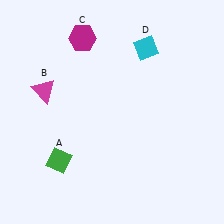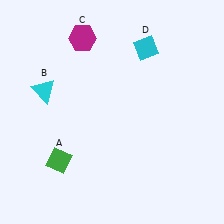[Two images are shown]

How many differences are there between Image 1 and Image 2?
There is 1 difference between the two images.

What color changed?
The triangle (B) changed from magenta in Image 1 to cyan in Image 2.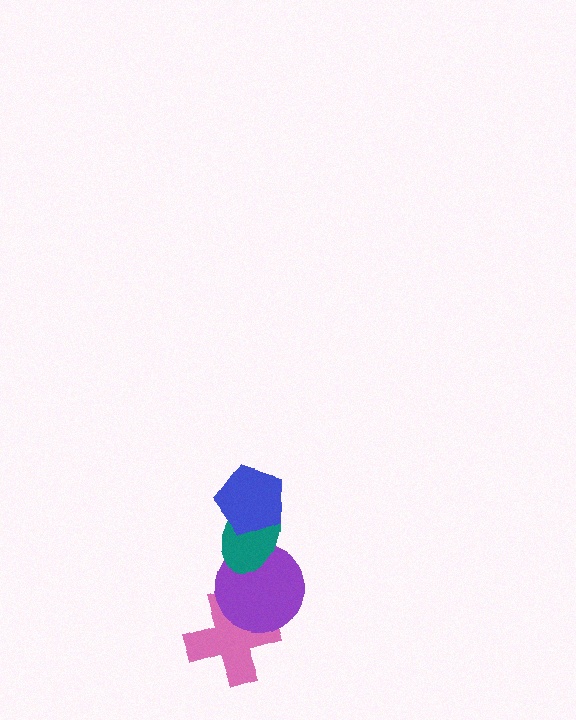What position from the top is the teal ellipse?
The teal ellipse is 2nd from the top.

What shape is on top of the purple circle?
The teal ellipse is on top of the purple circle.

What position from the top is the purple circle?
The purple circle is 3rd from the top.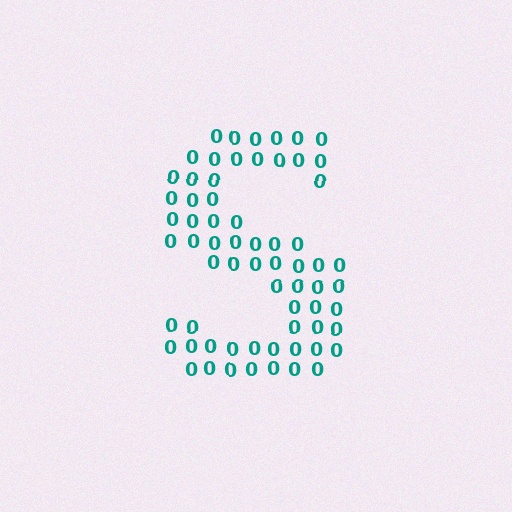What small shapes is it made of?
It is made of small digit 0's.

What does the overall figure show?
The overall figure shows the letter S.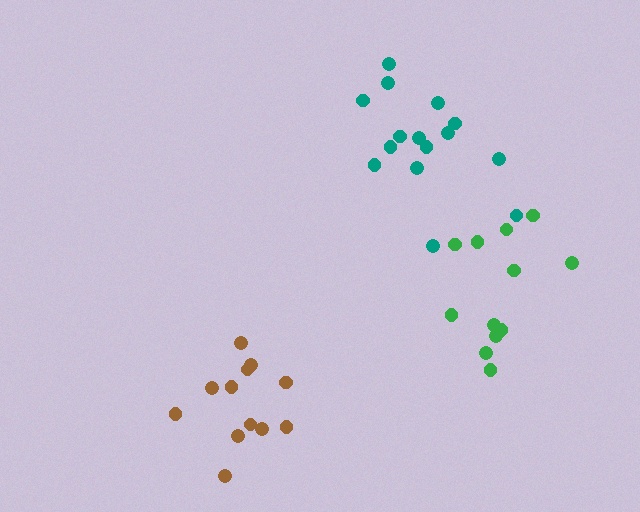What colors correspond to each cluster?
The clusters are colored: green, teal, brown.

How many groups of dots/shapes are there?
There are 3 groups.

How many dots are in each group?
Group 1: 12 dots, Group 2: 15 dots, Group 3: 12 dots (39 total).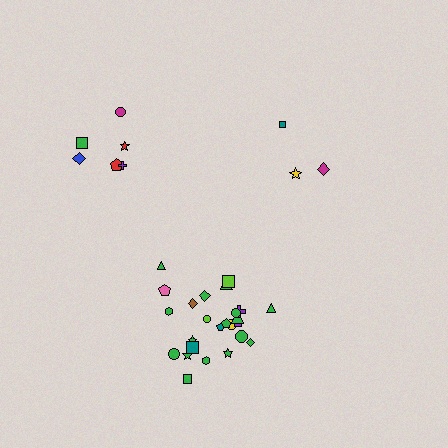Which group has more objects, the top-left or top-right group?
The top-left group.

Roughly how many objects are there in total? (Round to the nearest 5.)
Roughly 35 objects in total.